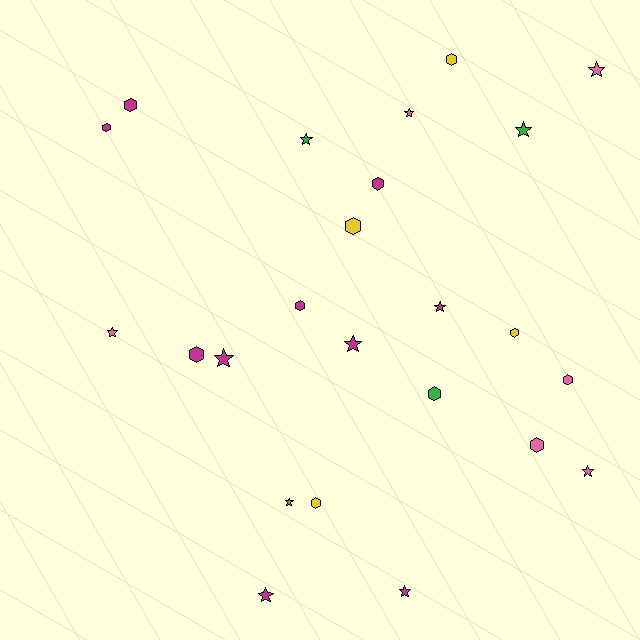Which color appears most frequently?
Magenta, with 10 objects.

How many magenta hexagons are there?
There are 5 magenta hexagons.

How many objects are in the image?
There are 24 objects.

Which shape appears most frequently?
Hexagon, with 12 objects.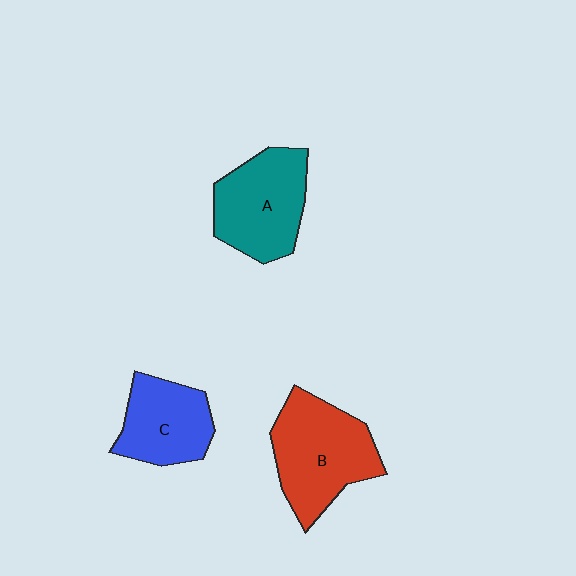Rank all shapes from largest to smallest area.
From largest to smallest: B (red), A (teal), C (blue).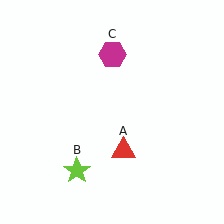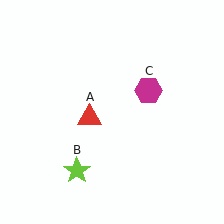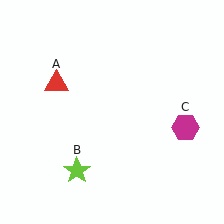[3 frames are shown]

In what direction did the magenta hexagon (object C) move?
The magenta hexagon (object C) moved down and to the right.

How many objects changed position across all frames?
2 objects changed position: red triangle (object A), magenta hexagon (object C).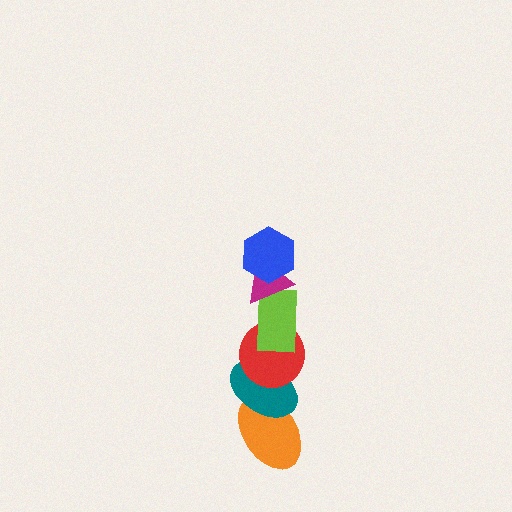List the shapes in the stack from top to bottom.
From top to bottom: the blue hexagon, the magenta triangle, the lime rectangle, the red circle, the teal ellipse, the orange ellipse.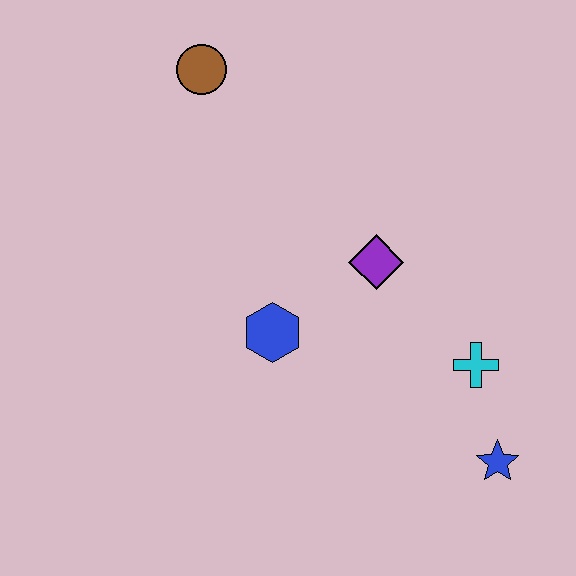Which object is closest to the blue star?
The cyan cross is closest to the blue star.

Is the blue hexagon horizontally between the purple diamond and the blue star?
No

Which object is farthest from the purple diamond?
The brown circle is farthest from the purple diamond.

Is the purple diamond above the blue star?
Yes